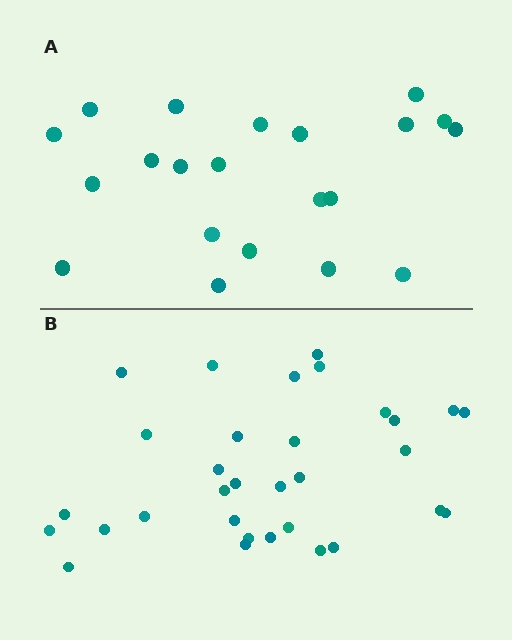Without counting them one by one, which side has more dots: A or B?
Region B (the bottom region) has more dots.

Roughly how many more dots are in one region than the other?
Region B has roughly 12 or so more dots than region A.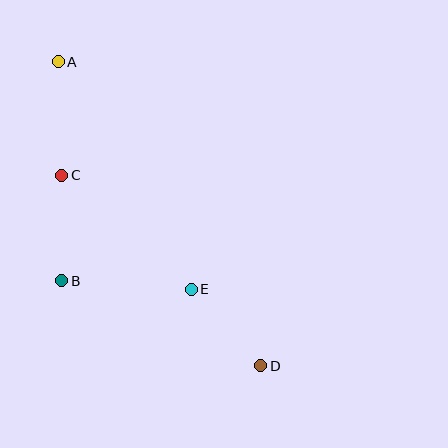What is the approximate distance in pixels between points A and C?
The distance between A and C is approximately 113 pixels.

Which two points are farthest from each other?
Points A and D are farthest from each other.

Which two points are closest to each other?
Points D and E are closest to each other.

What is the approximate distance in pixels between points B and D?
The distance between B and D is approximately 216 pixels.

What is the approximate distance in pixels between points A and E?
The distance between A and E is approximately 263 pixels.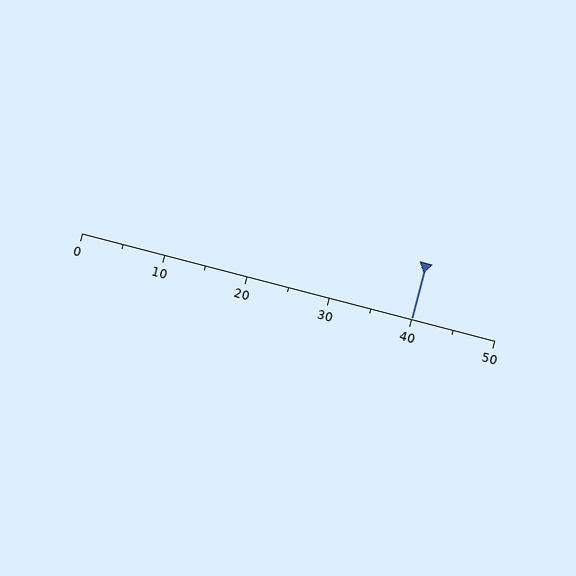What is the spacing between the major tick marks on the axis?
The major ticks are spaced 10 apart.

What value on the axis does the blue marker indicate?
The marker indicates approximately 40.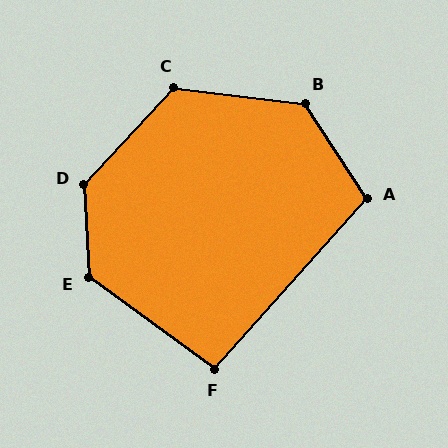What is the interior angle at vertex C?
Approximately 126 degrees (obtuse).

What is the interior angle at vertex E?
Approximately 129 degrees (obtuse).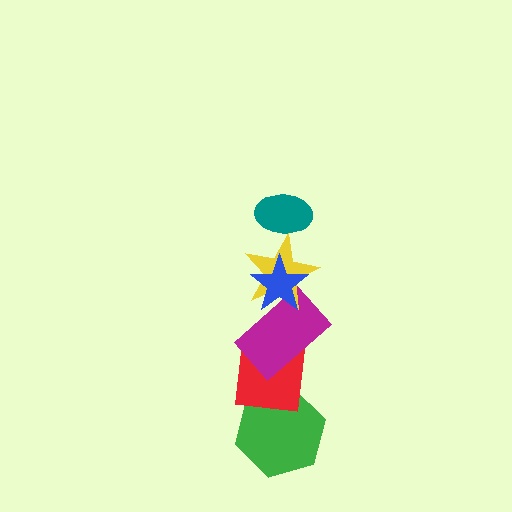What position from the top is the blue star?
The blue star is 2nd from the top.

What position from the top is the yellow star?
The yellow star is 3rd from the top.